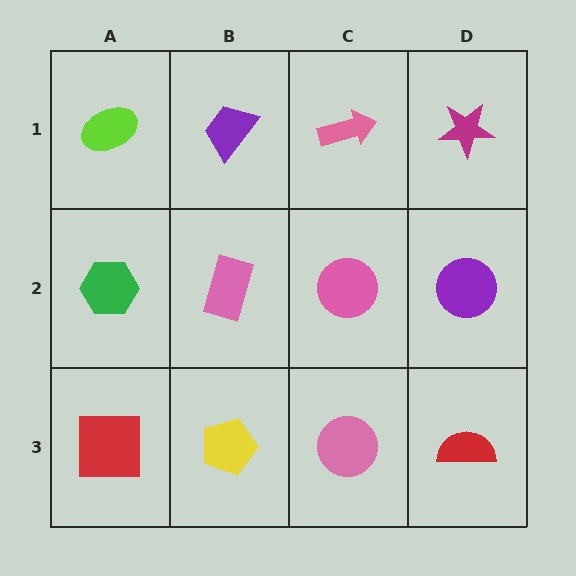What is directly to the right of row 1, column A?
A purple trapezoid.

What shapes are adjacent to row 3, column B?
A pink rectangle (row 2, column B), a red square (row 3, column A), a pink circle (row 3, column C).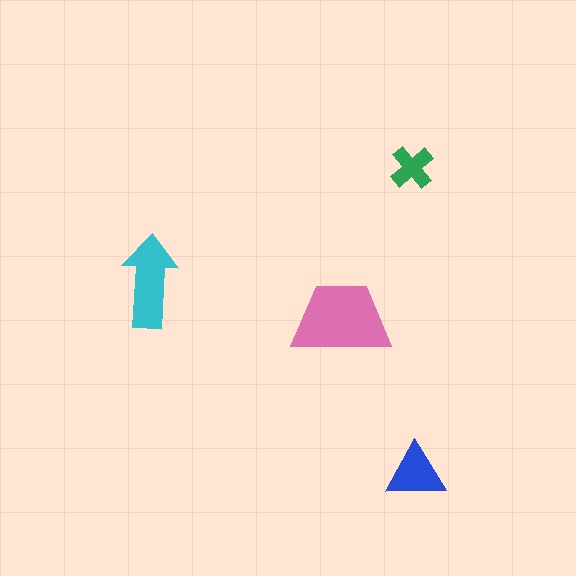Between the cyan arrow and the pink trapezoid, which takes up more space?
The pink trapezoid.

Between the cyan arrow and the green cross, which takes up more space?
The cyan arrow.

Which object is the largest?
The pink trapezoid.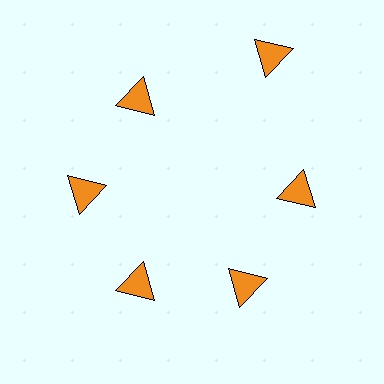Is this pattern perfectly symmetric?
No. The 6 orange triangles are arranged in a ring, but one element near the 1 o'clock position is pushed outward from the center, breaking the 6-fold rotational symmetry.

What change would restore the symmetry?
The symmetry would be restored by moving it inward, back onto the ring so that all 6 triangles sit at equal angles and equal distance from the center.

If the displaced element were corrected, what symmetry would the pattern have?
It would have 6-fold rotational symmetry — the pattern would map onto itself every 60 degrees.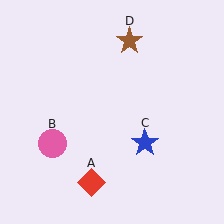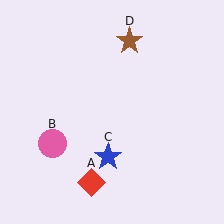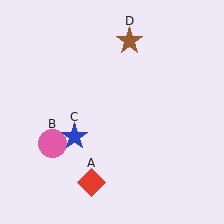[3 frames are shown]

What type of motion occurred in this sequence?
The blue star (object C) rotated clockwise around the center of the scene.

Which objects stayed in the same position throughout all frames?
Red diamond (object A) and pink circle (object B) and brown star (object D) remained stationary.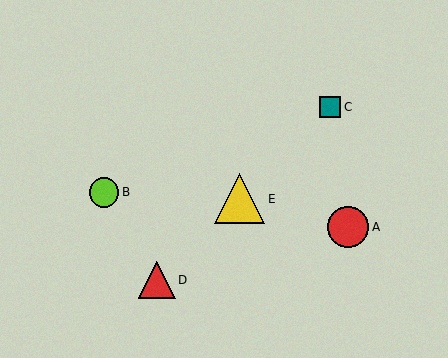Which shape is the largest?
The yellow triangle (labeled E) is the largest.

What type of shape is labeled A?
Shape A is a red circle.